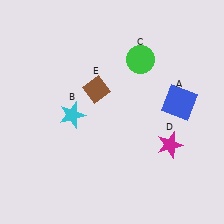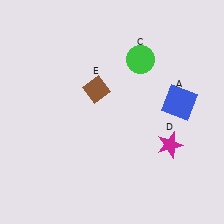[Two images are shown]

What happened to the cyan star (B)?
The cyan star (B) was removed in Image 2. It was in the bottom-left area of Image 1.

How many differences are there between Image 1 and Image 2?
There is 1 difference between the two images.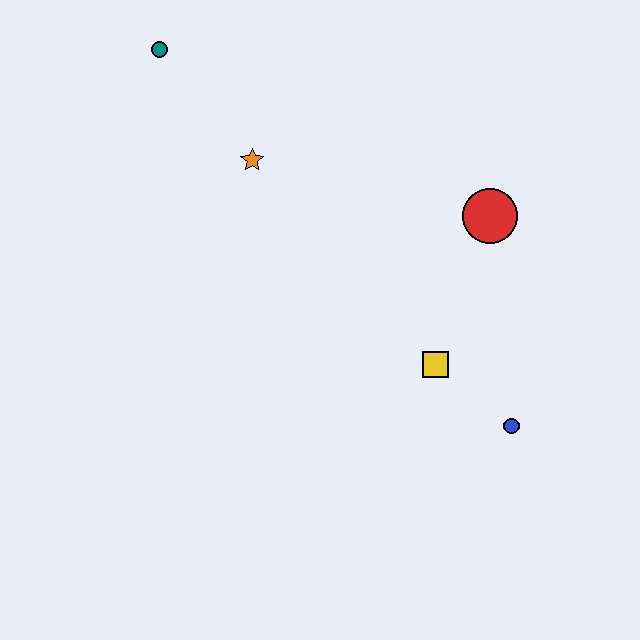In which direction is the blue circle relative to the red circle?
The blue circle is below the red circle.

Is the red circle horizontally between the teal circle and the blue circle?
Yes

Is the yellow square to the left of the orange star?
No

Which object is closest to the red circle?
The yellow square is closest to the red circle.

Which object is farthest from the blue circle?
The teal circle is farthest from the blue circle.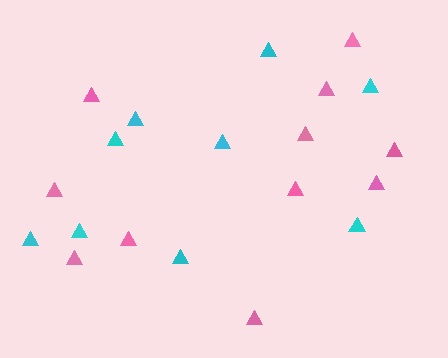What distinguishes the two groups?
There are 2 groups: one group of pink triangles (11) and one group of cyan triangles (9).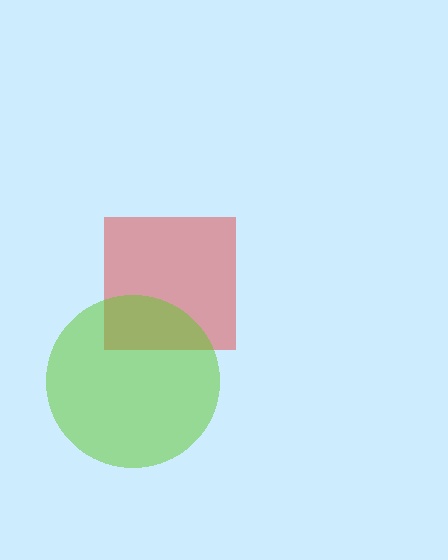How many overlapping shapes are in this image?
There are 2 overlapping shapes in the image.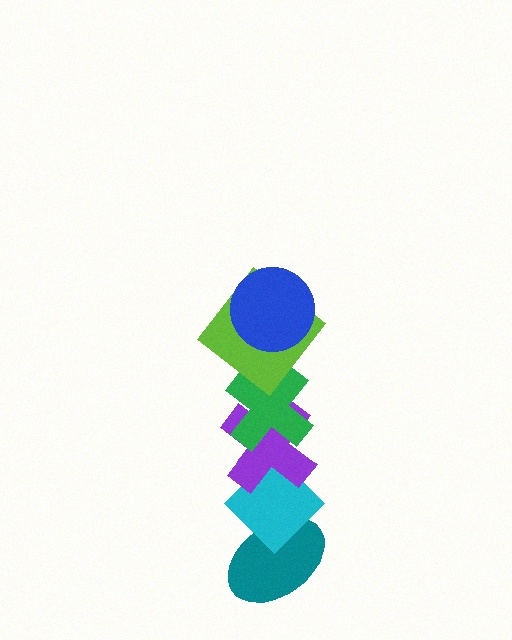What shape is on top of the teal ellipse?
The cyan diamond is on top of the teal ellipse.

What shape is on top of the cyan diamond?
The purple cross is on top of the cyan diamond.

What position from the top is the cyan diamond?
The cyan diamond is 5th from the top.